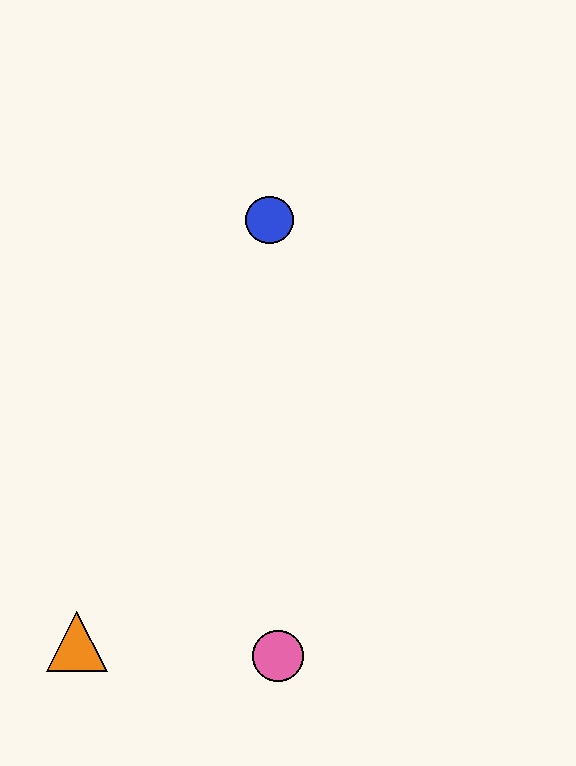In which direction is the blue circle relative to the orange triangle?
The blue circle is above the orange triangle.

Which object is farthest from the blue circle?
The orange triangle is farthest from the blue circle.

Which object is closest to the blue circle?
The pink circle is closest to the blue circle.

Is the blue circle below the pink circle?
No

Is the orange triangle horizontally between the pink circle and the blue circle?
No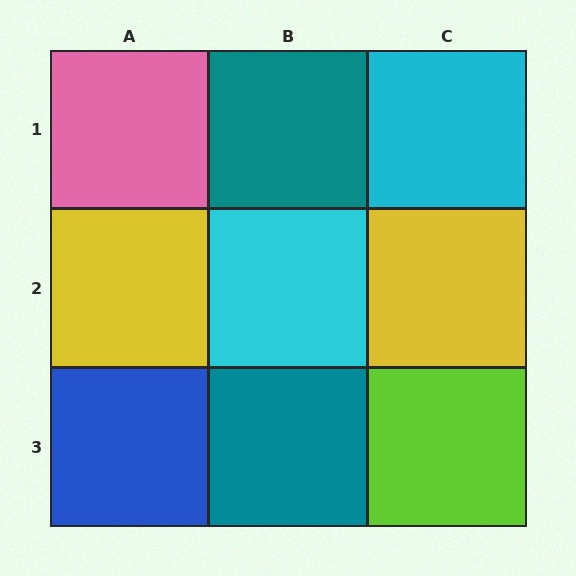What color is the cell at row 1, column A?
Pink.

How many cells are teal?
2 cells are teal.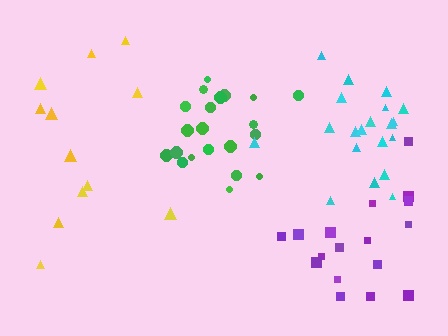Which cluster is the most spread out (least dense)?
Yellow.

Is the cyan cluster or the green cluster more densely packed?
Cyan.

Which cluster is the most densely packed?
Cyan.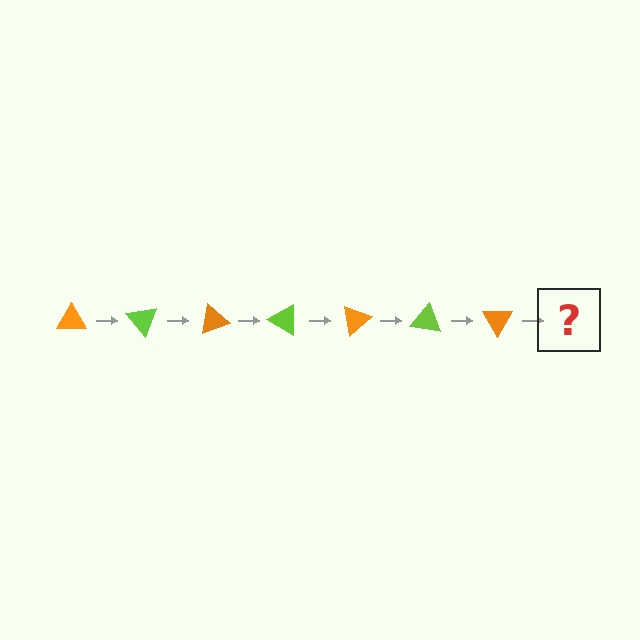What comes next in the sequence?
The next element should be a lime triangle, rotated 350 degrees from the start.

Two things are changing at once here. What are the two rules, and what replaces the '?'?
The two rules are that it rotates 50 degrees each step and the color cycles through orange and lime. The '?' should be a lime triangle, rotated 350 degrees from the start.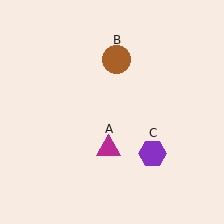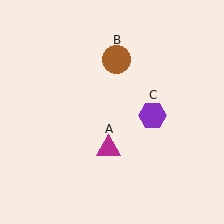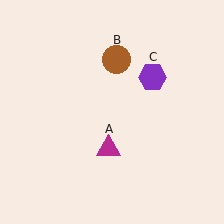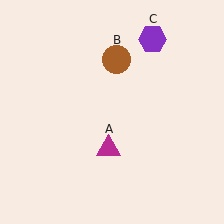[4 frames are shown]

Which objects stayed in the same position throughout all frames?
Magenta triangle (object A) and brown circle (object B) remained stationary.